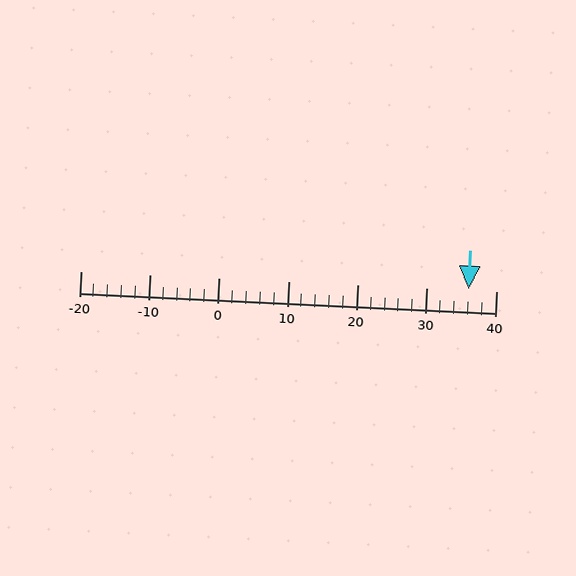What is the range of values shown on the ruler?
The ruler shows values from -20 to 40.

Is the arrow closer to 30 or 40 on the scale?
The arrow is closer to 40.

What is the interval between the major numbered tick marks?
The major tick marks are spaced 10 units apart.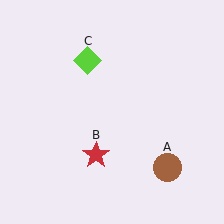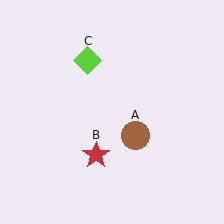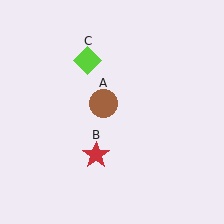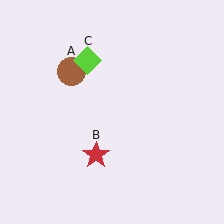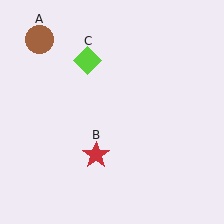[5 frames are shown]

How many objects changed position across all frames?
1 object changed position: brown circle (object A).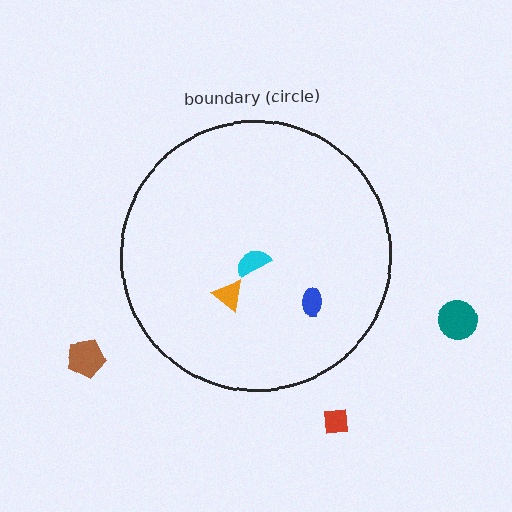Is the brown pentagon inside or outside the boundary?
Outside.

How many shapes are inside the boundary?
3 inside, 3 outside.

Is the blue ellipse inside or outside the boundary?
Inside.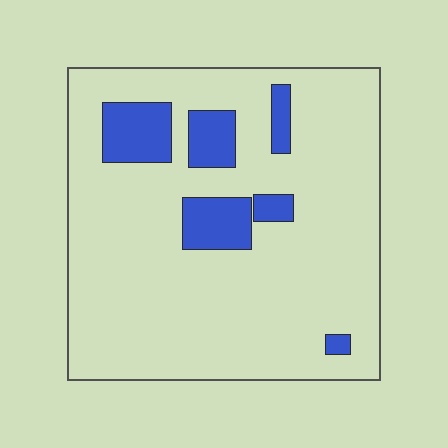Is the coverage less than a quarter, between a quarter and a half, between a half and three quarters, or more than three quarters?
Less than a quarter.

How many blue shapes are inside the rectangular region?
6.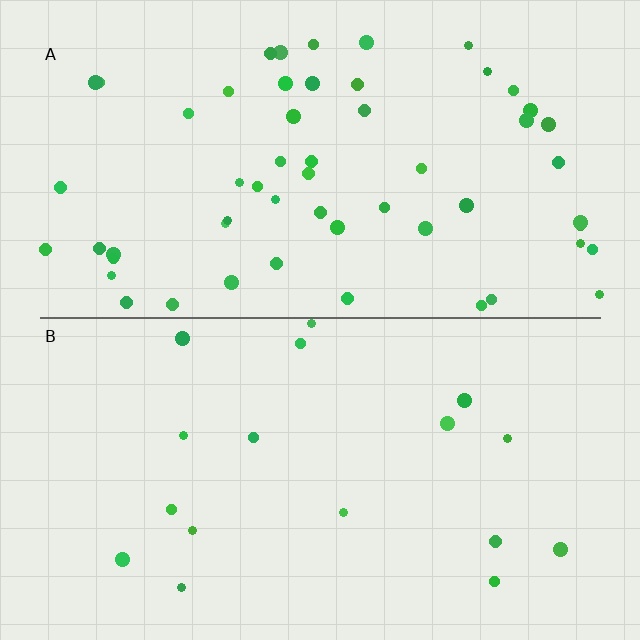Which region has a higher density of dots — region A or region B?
A (the top).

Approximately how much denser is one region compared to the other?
Approximately 3.3× — region A over region B.